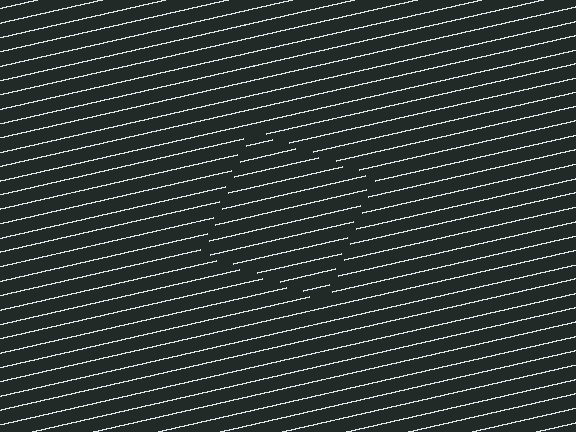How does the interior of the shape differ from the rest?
The interior of the shape contains the same grating, shifted by half a period — the contour is defined by the phase discontinuity where line-ends from the inner and outer gratings abut.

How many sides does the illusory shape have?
4 sides — the line-ends trace a square.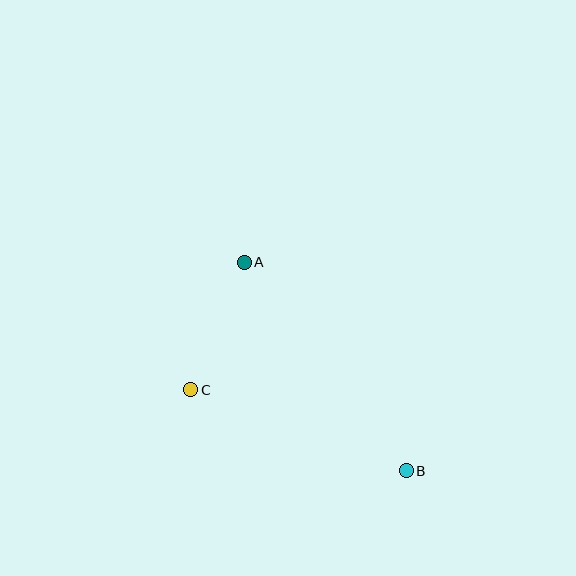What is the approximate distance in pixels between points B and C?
The distance between B and C is approximately 230 pixels.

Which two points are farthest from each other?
Points A and B are farthest from each other.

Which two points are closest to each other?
Points A and C are closest to each other.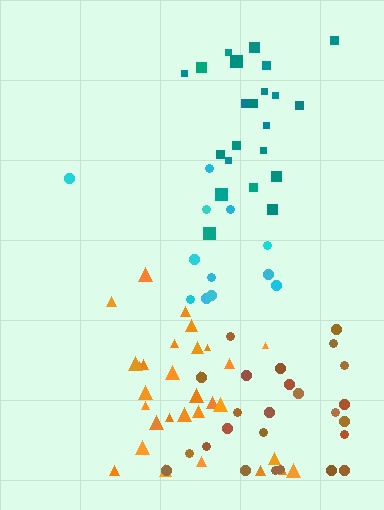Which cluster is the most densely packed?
Orange.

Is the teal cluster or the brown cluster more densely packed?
Teal.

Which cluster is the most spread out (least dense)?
Cyan.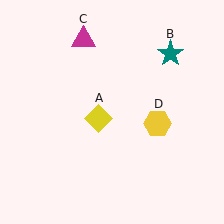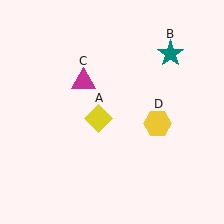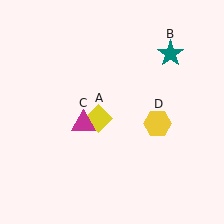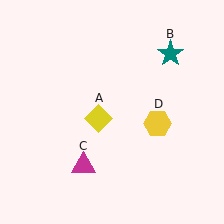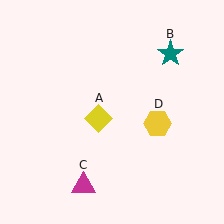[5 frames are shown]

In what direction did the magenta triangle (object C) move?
The magenta triangle (object C) moved down.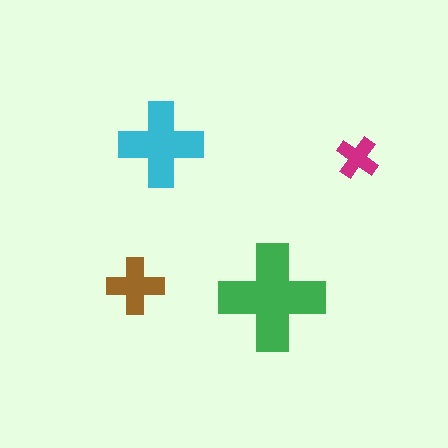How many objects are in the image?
There are 4 objects in the image.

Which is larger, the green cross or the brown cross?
The green one.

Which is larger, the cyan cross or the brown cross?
The cyan one.